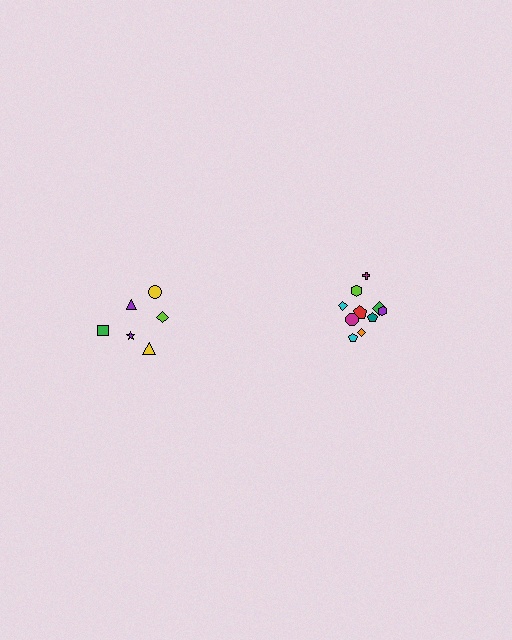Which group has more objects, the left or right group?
The right group.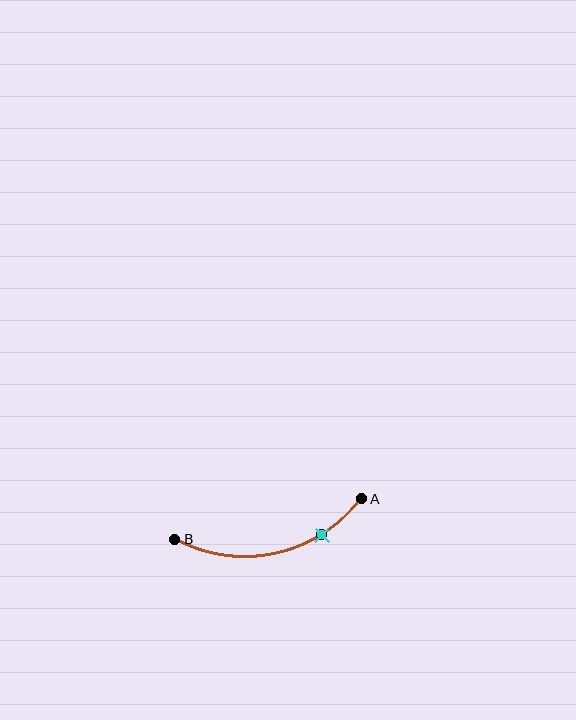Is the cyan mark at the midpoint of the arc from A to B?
No. The cyan mark lies on the arc but is closer to endpoint A. The arc midpoint would be at the point on the curve equidistant along the arc from both A and B.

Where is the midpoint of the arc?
The arc midpoint is the point on the curve farthest from the straight line joining A and B. It sits below that line.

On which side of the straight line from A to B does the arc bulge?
The arc bulges below the straight line connecting A and B.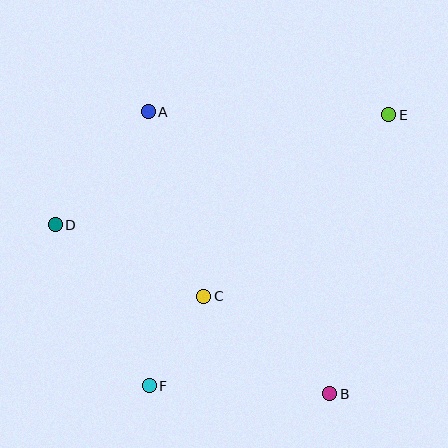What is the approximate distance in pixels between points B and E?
The distance between B and E is approximately 285 pixels.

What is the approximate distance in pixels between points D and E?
The distance between D and E is approximately 351 pixels.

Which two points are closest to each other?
Points C and F are closest to each other.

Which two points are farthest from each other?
Points E and F are farthest from each other.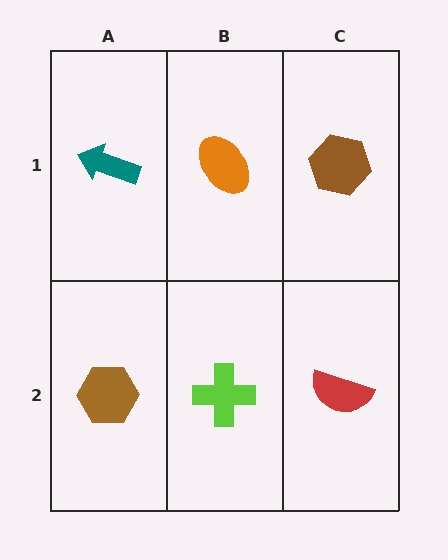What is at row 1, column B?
An orange ellipse.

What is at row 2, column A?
A brown hexagon.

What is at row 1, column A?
A teal arrow.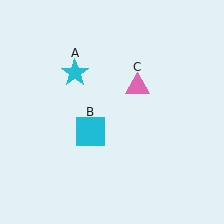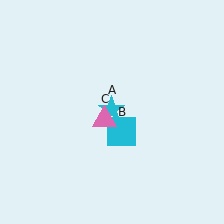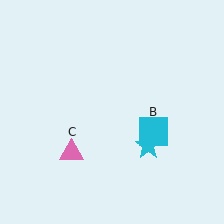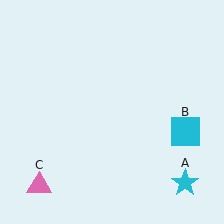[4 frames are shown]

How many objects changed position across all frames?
3 objects changed position: cyan star (object A), cyan square (object B), pink triangle (object C).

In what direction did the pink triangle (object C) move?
The pink triangle (object C) moved down and to the left.